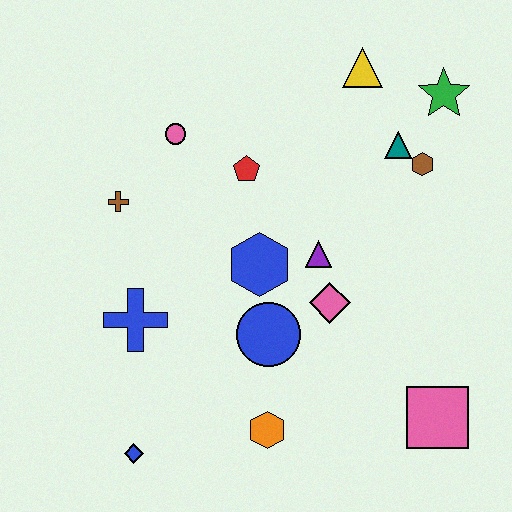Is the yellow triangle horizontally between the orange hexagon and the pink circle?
No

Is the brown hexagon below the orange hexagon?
No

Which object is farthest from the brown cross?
The pink square is farthest from the brown cross.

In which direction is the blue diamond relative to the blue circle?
The blue diamond is to the left of the blue circle.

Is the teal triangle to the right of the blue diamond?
Yes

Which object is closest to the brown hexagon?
The teal triangle is closest to the brown hexagon.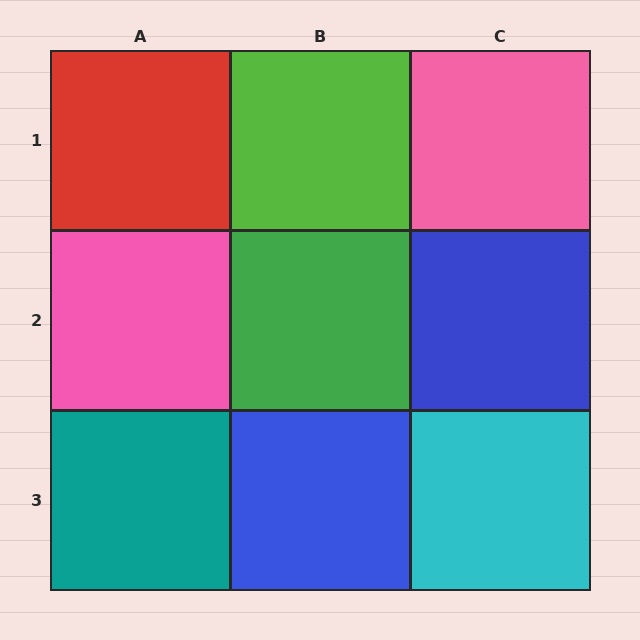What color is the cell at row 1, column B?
Lime.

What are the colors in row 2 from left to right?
Pink, green, blue.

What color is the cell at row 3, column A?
Teal.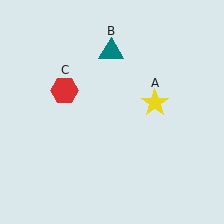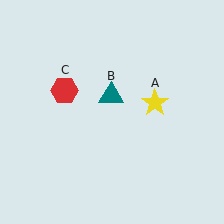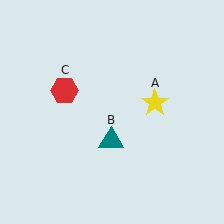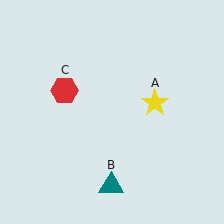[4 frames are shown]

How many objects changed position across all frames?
1 object changed position: teal triangle (object B).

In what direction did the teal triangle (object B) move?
The teal triangle (object B) moved down.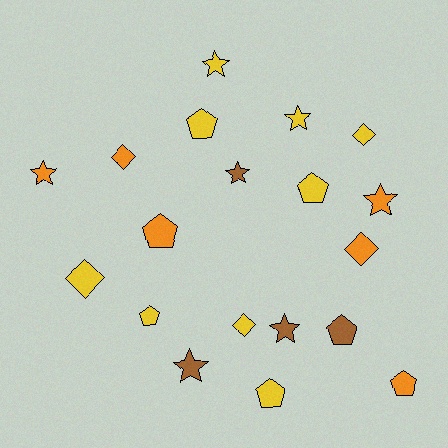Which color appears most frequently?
Yellow, with 9 objects.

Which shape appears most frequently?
Star, with 7 objects.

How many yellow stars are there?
There are 2 yellow stars.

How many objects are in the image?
There are 19 objects.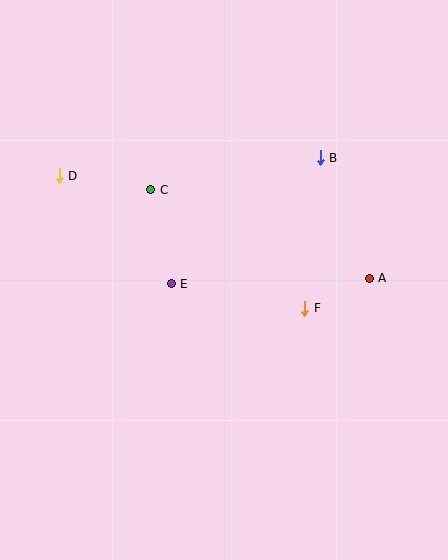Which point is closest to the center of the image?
Point E at (171, 284) is closest to the center.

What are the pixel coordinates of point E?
Point E is at (171, 284).